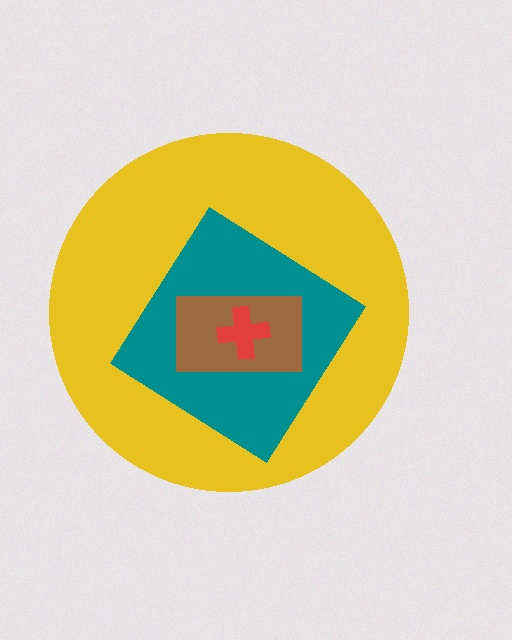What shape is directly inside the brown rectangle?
The red cross.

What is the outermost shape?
The yellow circle.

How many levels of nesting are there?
4.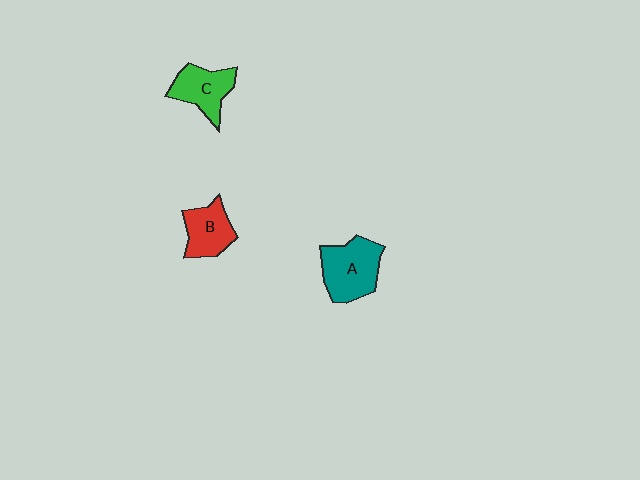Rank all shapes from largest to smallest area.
From largest to smallest: A (teal), C (green), B (red).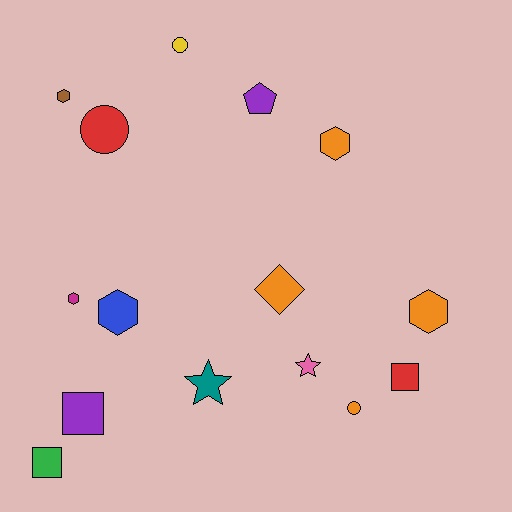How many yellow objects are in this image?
There is 1 yellow object.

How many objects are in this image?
There are 15 objects.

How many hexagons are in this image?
There are 5 hexagons.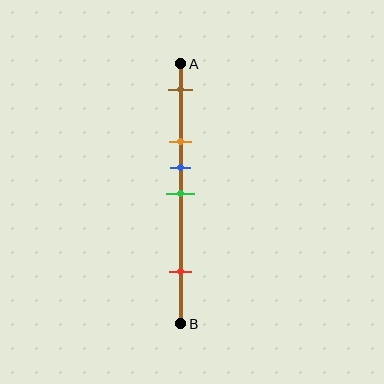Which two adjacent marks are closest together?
The blue and green marks are the closest adjacent pair.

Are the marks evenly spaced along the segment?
No, the marks are not evenly spaced.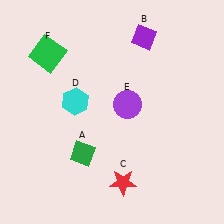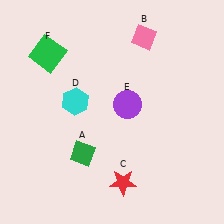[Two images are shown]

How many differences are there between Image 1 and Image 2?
There is 1 difference between the two images.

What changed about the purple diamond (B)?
In Image 1, B is purple. In Image 2, it changed to pink.